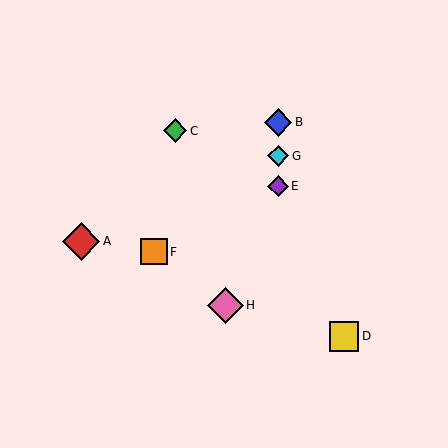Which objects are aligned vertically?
Objects B, E, G are aligned vertically.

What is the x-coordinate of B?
Object B is at x≈278.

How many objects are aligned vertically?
3 objects (B, E, G) are aligned vertically.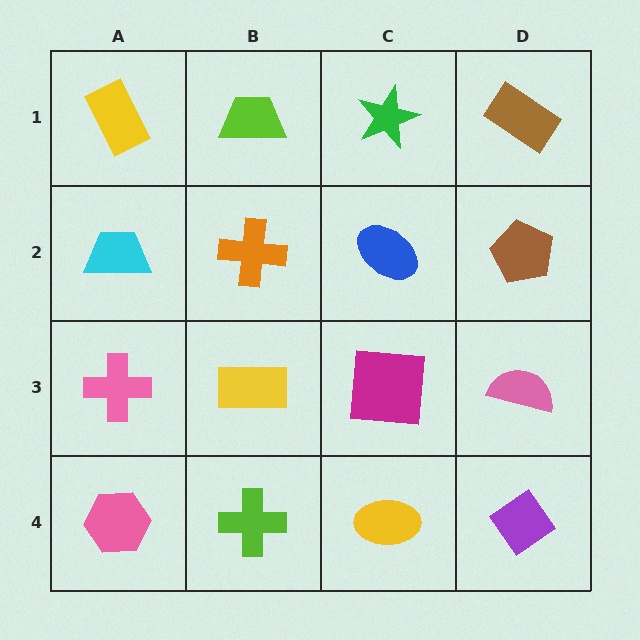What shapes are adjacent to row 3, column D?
A brown pentagon (row 2, column D), a purple diamond (row 4, column D), a magenta square (row 3, column C).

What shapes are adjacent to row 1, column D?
A brown pentagon (row 2, column D), a green star (row 1, column C).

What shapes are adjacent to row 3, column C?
A blue ellipse (row 2, column C), a yellow ellipse (row 4, column C), a yellow rectangle (row 3, column B), a pink semicircle (row 3, column D).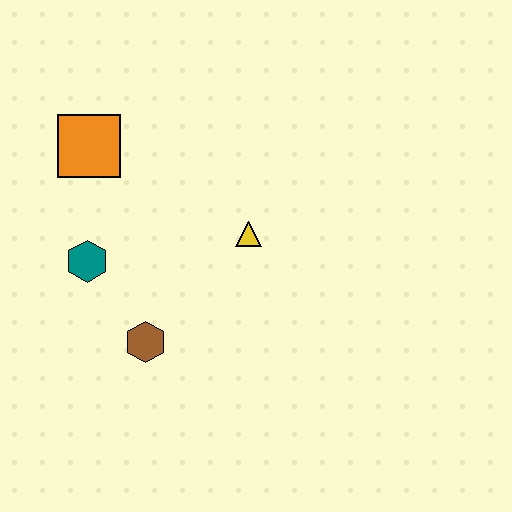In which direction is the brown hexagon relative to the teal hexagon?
The brown hexagon is below the teal hexagon.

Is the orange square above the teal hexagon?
Yes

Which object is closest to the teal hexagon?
The brown hexagon is closest to the teal hexagon.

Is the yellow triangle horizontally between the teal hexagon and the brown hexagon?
No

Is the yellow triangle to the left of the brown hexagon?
No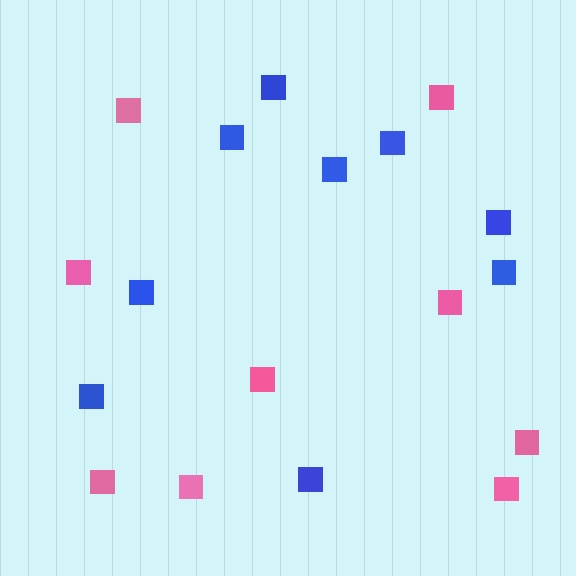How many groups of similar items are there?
There are 2 groups: one group of blue squares (9) and one group of pink squares (9).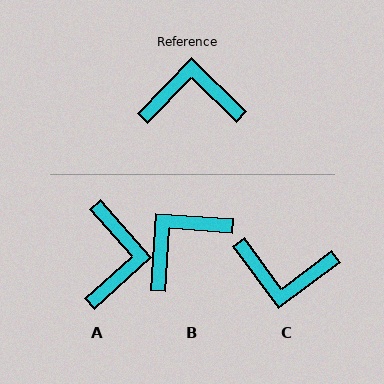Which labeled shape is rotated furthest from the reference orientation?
C, about 171 degrees away.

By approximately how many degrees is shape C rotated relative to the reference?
Approximately 171 degrees counter-clockwise.